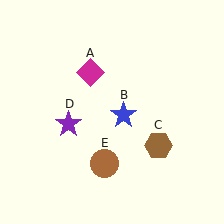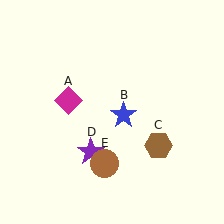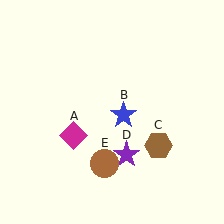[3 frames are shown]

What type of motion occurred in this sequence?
The magenta diamond (object A), purple star (object D) rotated counterclockwise around the center of the scene.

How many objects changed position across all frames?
2 objects changed position: magenta diamond (object A), purple star (object D).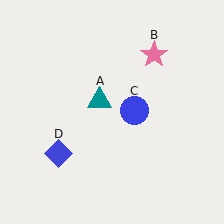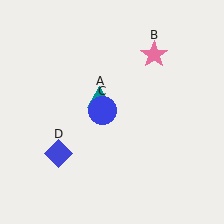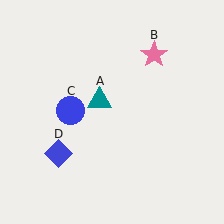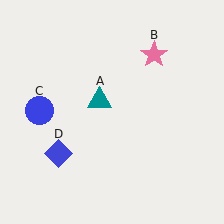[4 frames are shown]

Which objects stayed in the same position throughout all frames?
Teal triangle (object A) and pink star (object B) and blue diamond (object D) remained stationary.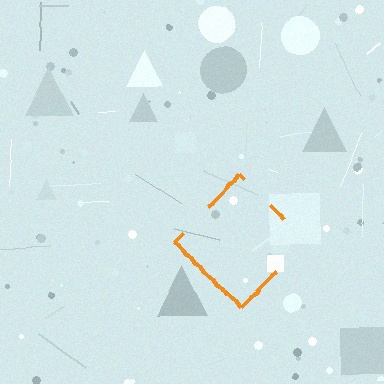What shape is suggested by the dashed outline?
The dashed outline suggests a diamond.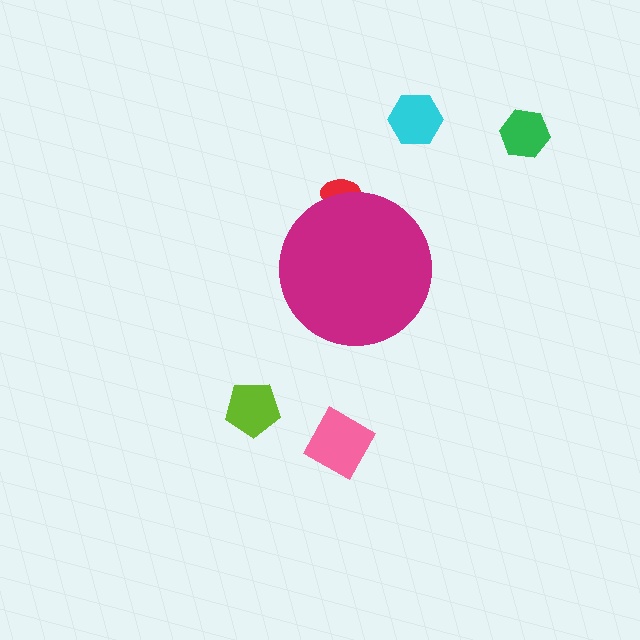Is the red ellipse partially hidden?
Yes, the red ellipse is partially hidden behind the magenta circle.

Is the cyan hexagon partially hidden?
No, the cyan hexagon is fully visible.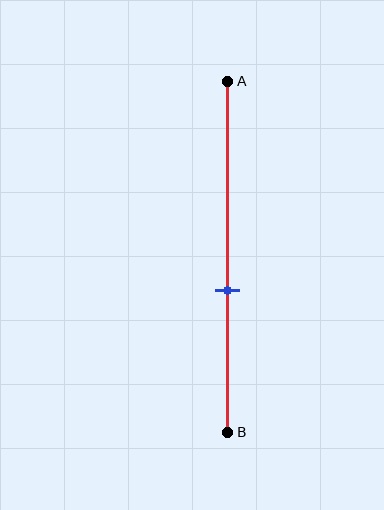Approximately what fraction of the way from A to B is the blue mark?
The blue mark is approximately 60% of the way from A to B.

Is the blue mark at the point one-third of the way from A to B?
No, the mark is at about 60% from A, not at the 33% one-third point.